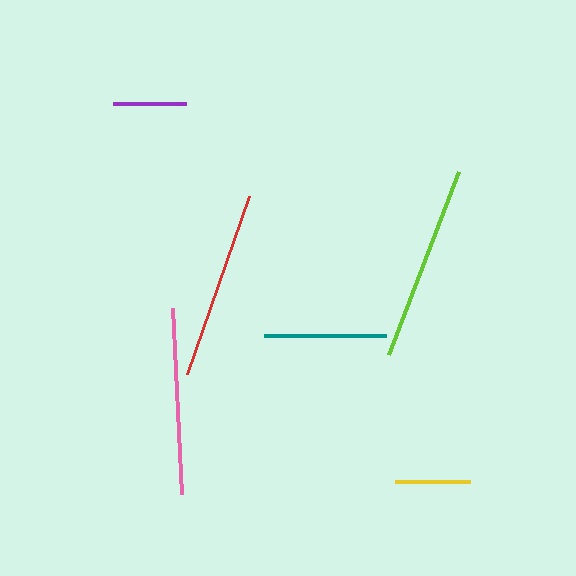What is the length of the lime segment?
The lime segment is approximately 196 pixels long.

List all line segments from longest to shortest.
From longest to shortest: lime, red, pink, teal, yellow, purple.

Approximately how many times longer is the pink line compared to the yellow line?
The pink line is approximately 2.5 times the length of the yellow line.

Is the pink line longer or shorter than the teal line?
The pink line is longer than the teal line.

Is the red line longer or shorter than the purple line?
The red line is longer than the purple line.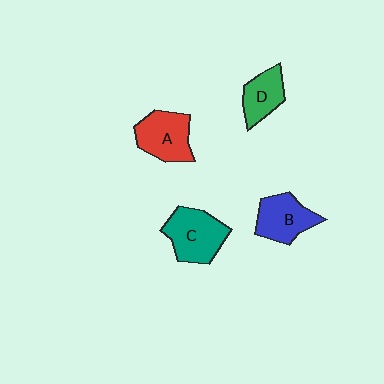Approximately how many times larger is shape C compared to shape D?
Approximately 1.5 times.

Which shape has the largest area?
Shape C (teal).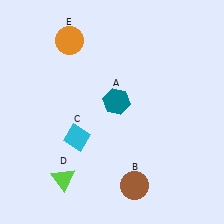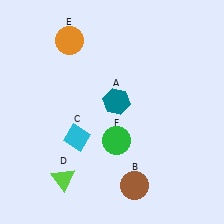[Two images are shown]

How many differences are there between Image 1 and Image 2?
There is 1 difference between the two images.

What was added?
A green circle (F) was added in Image 2.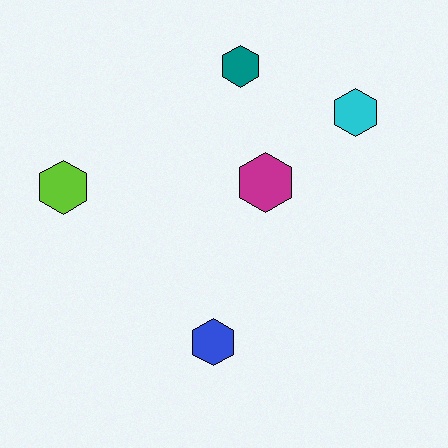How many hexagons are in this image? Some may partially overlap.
There are 5 hexagons.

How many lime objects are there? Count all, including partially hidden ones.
There is 1 lime object.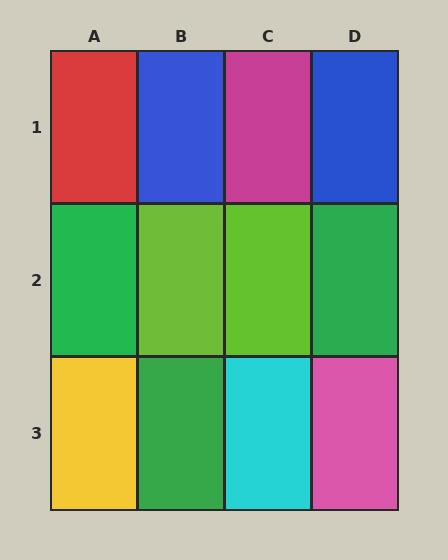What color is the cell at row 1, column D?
Blue.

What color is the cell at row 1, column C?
Magenta.